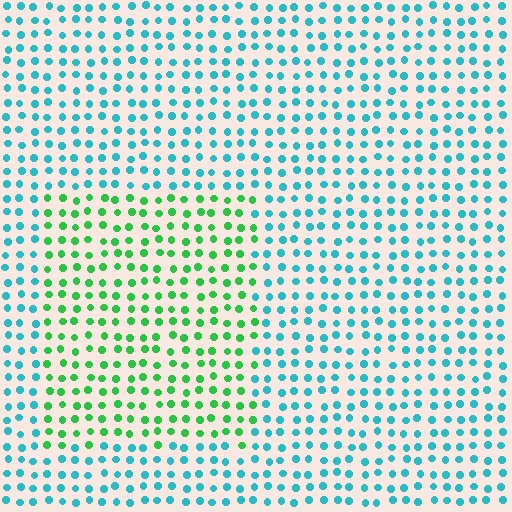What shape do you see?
I see a rectangle.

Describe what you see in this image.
The image is filled with small cyan elements in a uniform arrangement. A rectangle-shaped region is visible where the elements are tinted to a slightly different hue, forming a subtle color boundary.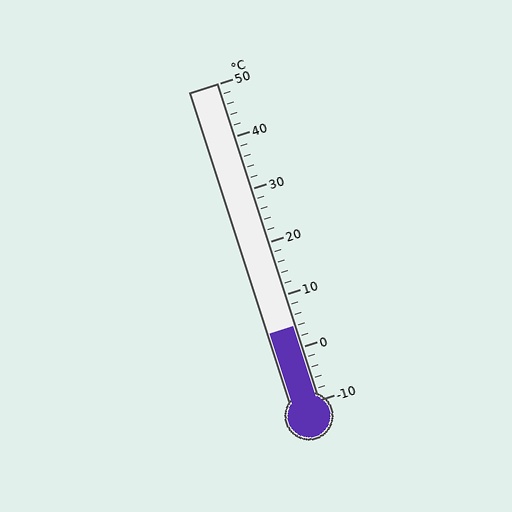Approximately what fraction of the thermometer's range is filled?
The thermometer is filled to approximately 25% of its range.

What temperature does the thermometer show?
The thermometer shows approximately 4°C.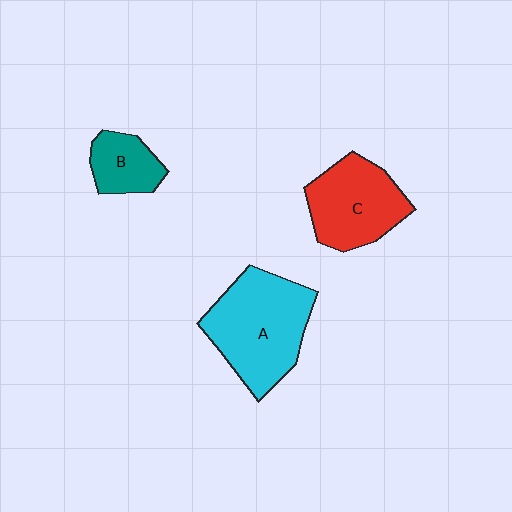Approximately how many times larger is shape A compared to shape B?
Approximately 2.5 times.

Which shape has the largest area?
Shape A (cyan).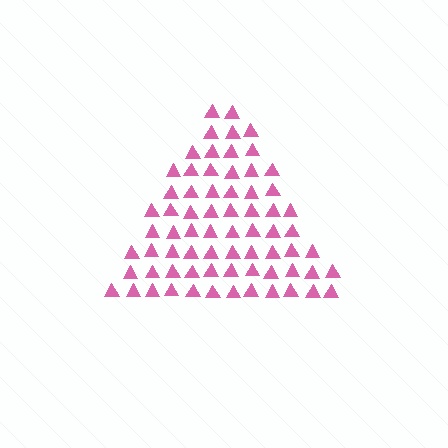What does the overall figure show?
The overall figure shows a triangle.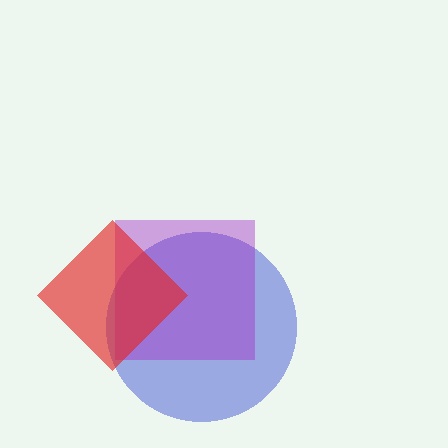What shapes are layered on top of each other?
The layered shapes are: a blue circle, a purple square, a red diamond.